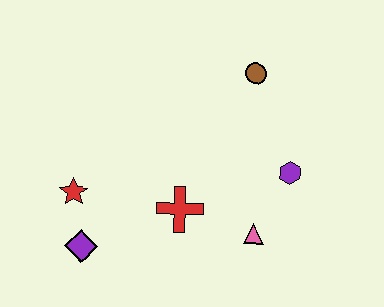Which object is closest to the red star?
The purple diamond is closest to the red star.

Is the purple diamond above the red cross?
No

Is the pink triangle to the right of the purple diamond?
Yes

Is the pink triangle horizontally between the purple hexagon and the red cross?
Yes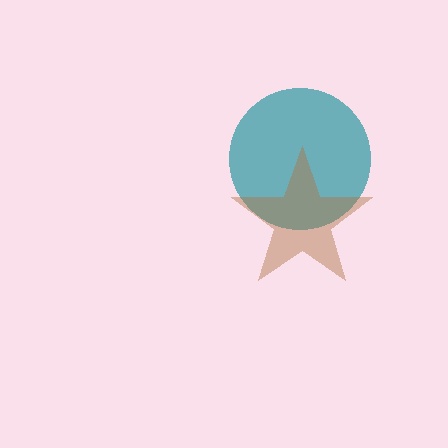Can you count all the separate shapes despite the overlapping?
Yes, there are 2 separate shapes.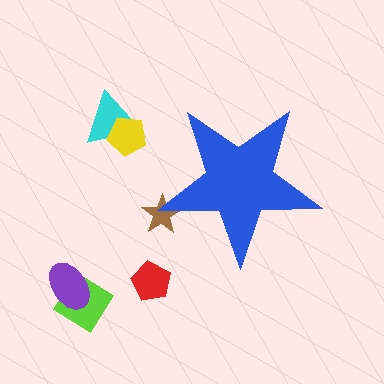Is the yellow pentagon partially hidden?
No, the yellow pentagon is fully visible.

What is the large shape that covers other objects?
A blue star.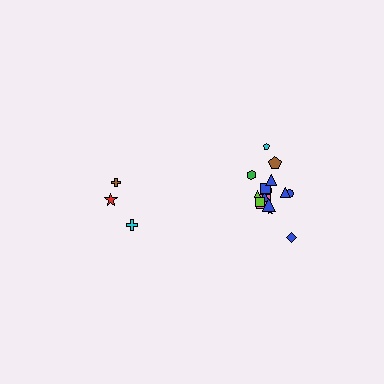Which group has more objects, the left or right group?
The right group.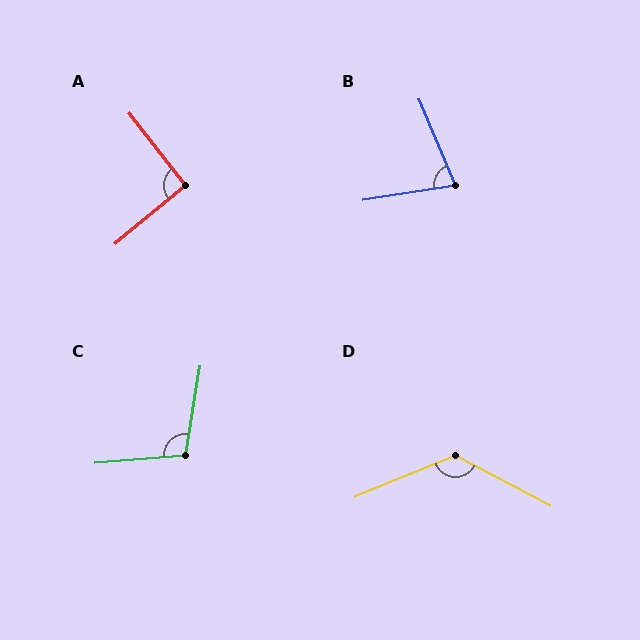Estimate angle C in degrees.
Approximately 104 degrees.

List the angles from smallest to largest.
B (76°), A (91°), C (104°), D (130°).